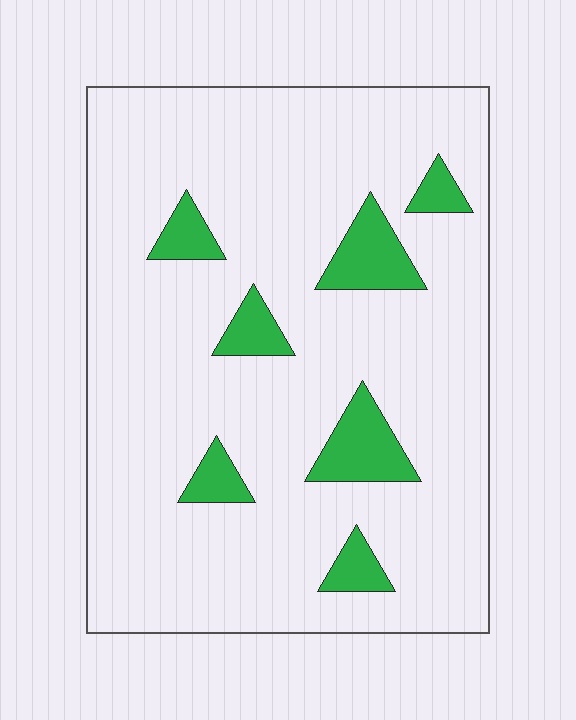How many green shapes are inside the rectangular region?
7.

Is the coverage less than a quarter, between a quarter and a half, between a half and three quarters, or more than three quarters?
Less than a quarter.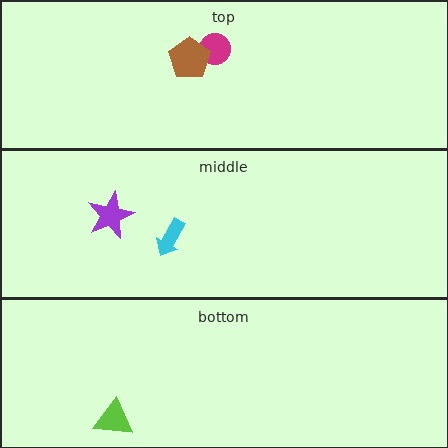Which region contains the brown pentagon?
The top region.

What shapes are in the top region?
The magenta circle, the brown pentagon.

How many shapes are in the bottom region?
1.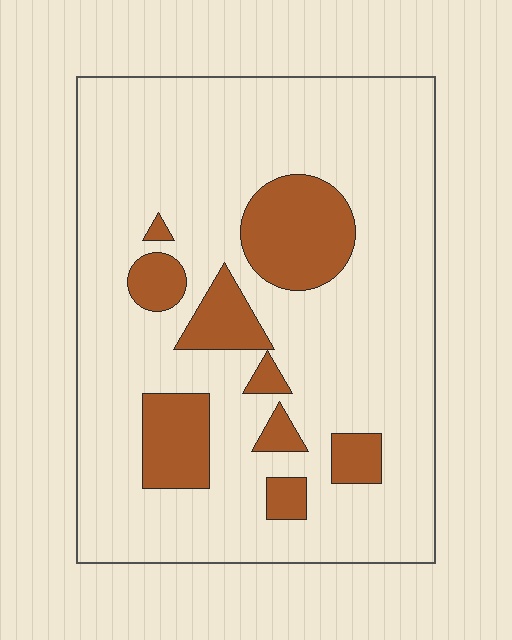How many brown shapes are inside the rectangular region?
9.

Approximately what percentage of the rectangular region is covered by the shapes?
Approximately 20%.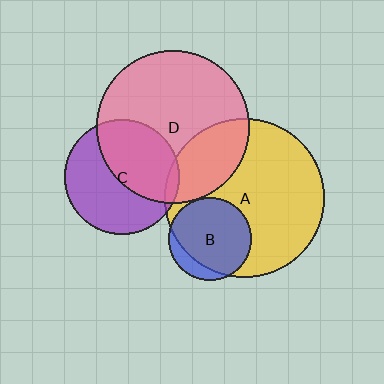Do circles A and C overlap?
Yes.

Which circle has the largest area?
Circle A (yellow).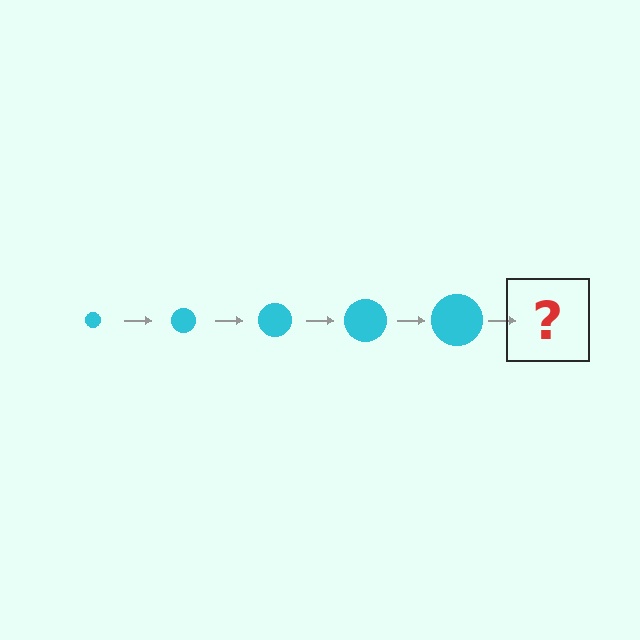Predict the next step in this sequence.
The next step is a cyan circle, larger than the previous one.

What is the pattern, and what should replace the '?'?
The pattern is that the circle gets progressively larger each step. The '?' should be a cyan circle, larger than the previous one.